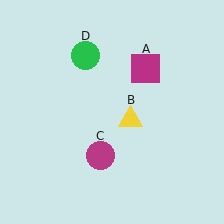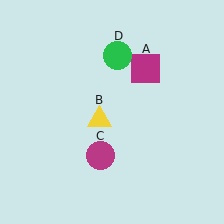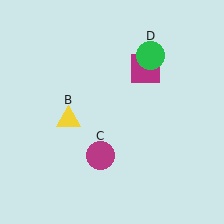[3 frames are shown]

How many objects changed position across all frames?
2 objects changed position: yellow triangle (object B), green circle (object D).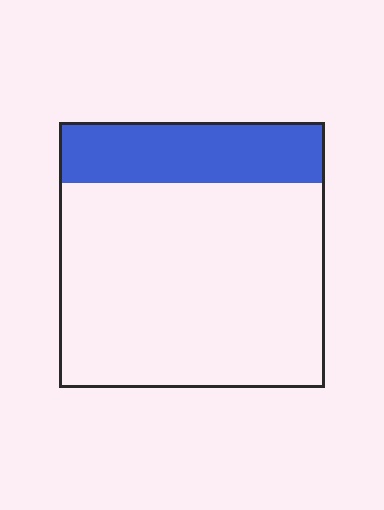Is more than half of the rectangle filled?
No.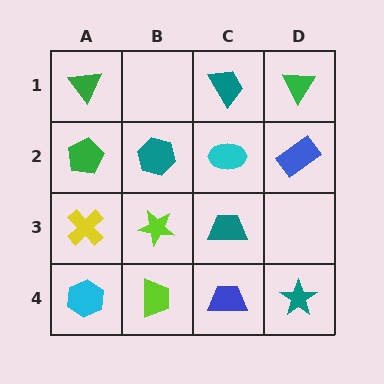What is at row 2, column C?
A cyan ellipse.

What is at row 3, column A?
A yellow cross.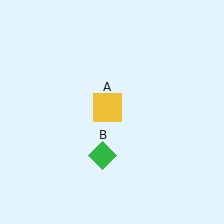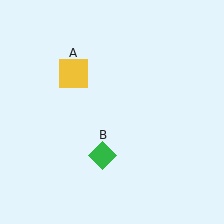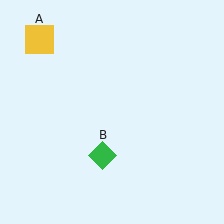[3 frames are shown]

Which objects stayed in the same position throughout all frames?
Green diamond (object B) remained stationary.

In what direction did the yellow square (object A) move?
The yellow square (object A) moved up and to the left.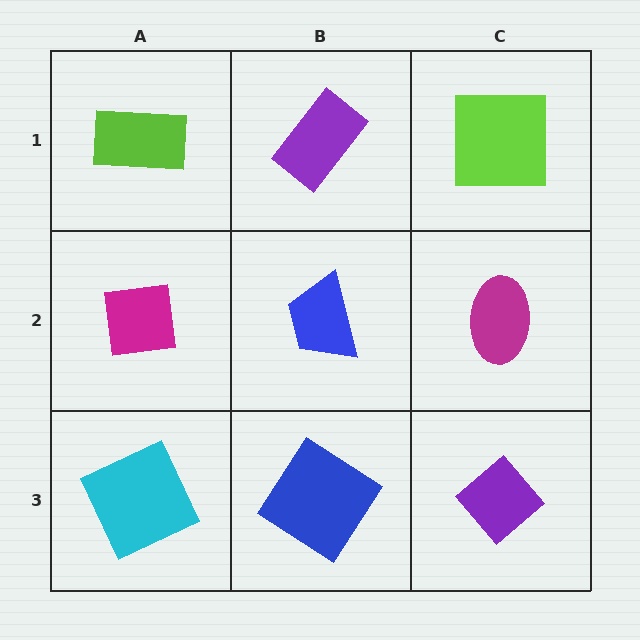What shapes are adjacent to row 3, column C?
A magenta ellipse (row 2, column C), a blue diamond (row 3, column B).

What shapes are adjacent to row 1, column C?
A magenta ellipse (row 2, column C), a purple rectangle (row 1, column B).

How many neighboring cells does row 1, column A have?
2.